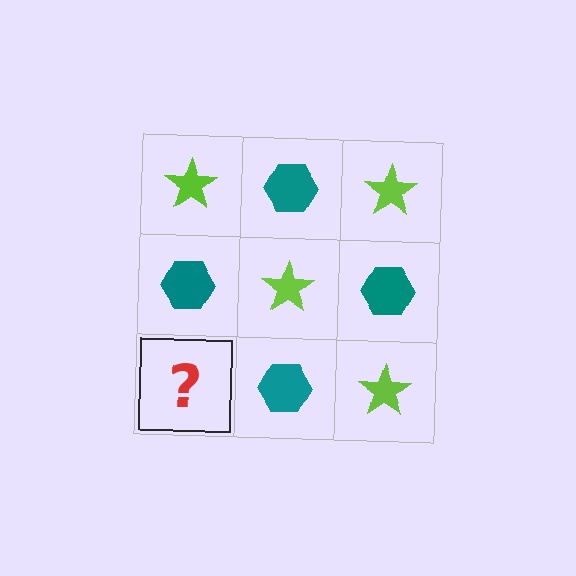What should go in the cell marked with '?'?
The missing cell should contain a lime star.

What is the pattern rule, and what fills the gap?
The rule is that it alternates lime star and teal hexagon in a checkerboard pattern. The gap should be filled with a lime star.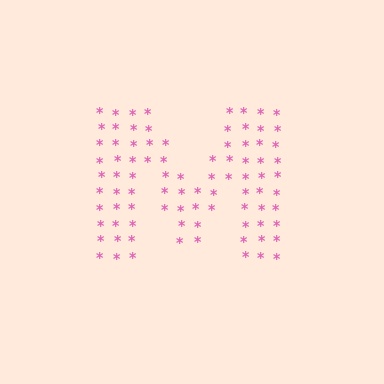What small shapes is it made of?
It is made of small asterisks.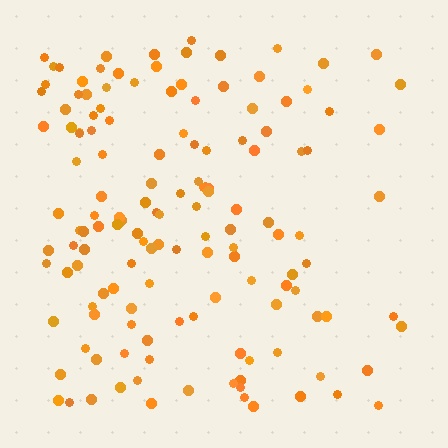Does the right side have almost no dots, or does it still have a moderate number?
Still a moderate number, just noticeably fewer than the left.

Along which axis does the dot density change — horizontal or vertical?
Horizontal.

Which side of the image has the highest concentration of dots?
The left.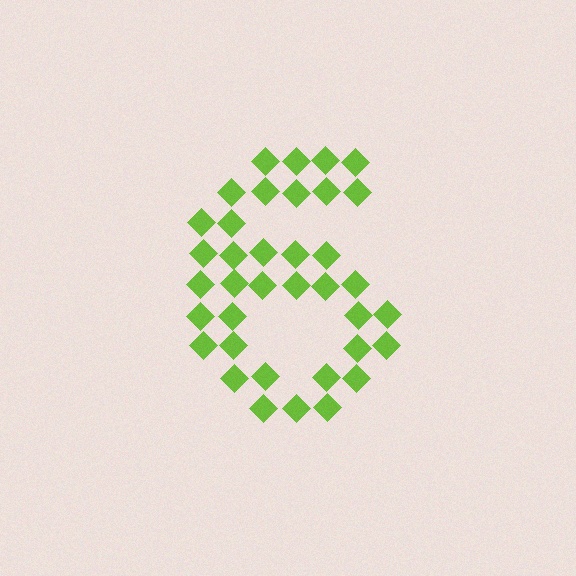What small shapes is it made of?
It is made of small diamonds.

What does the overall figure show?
The overall figure shows the digit 6.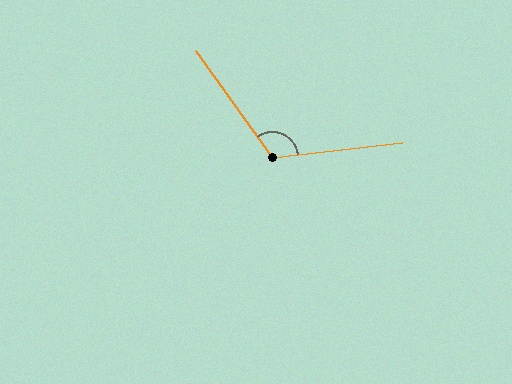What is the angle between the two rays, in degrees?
Approximately 119 degrees.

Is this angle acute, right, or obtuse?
It is obtuse.